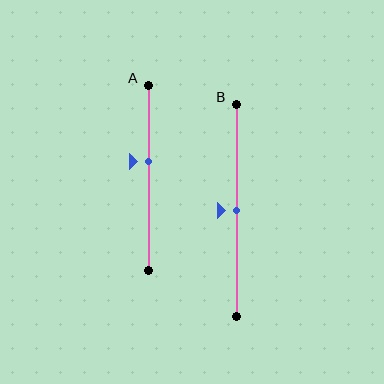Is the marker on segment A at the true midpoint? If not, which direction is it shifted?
No, the marker on segment A is shifted upward by about 9% of the segment length.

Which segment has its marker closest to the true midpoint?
Segment B has its marker closest to the true midpoint.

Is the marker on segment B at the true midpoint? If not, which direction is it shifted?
Yes, the marker on segment B is at the true midpoint.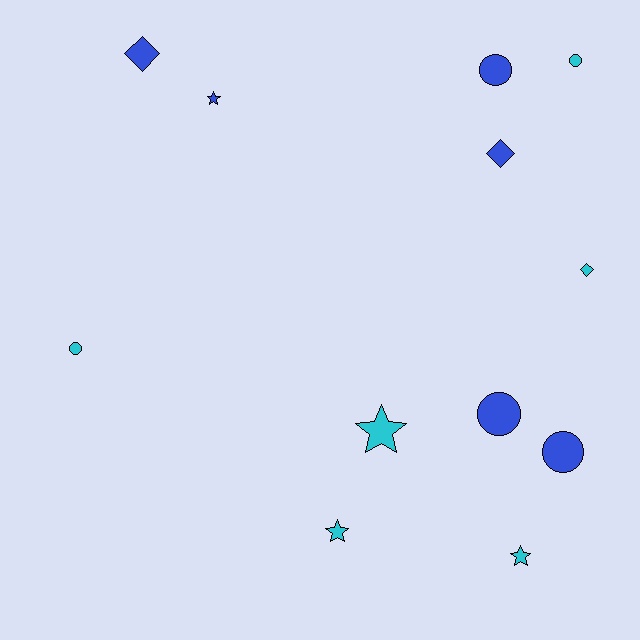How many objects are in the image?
There are 12 objects.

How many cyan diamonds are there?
There is 1 cyan diamond.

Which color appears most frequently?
Blue, with 6 objects.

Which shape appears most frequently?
Circle, with 5 objects.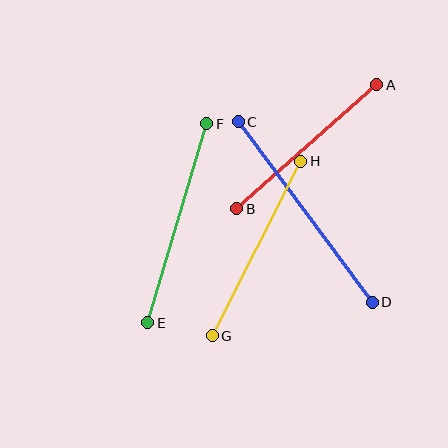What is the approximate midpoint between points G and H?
The midpoint is at approximately (257, 249) pixels.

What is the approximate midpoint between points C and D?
The midpoint is at approximately (305, 212) pixels.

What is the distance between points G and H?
The distance is approximately 196 pixels.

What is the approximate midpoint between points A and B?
The midpoint is at approximately (307, 147) pixels.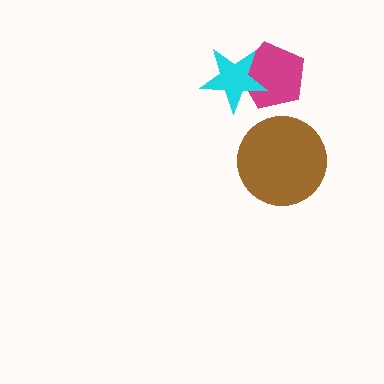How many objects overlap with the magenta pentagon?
1 object overlaps with the magenta pentagon.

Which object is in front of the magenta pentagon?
The cyan star is in front of the magenta pentagon.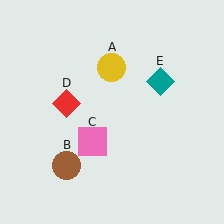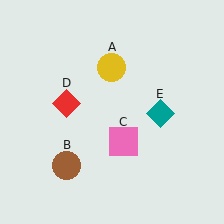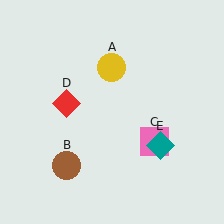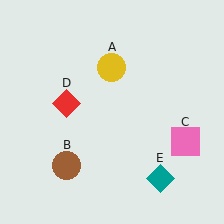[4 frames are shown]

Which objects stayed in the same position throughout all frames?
Yellow circle (object A) and brown circle (object B) and red diamond (object D) remained stationary.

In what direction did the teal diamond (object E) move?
The teal diamond (object E) moved down.